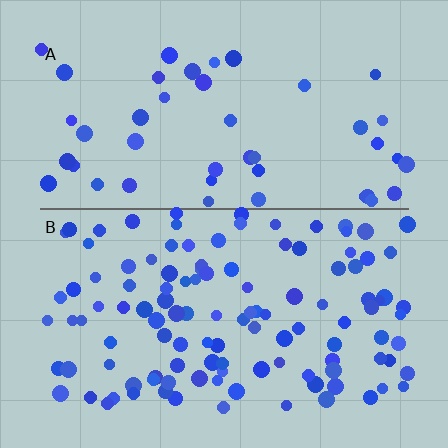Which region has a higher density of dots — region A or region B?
B (the bottom).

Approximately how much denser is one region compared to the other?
Approximately 2.6× — region B over region A.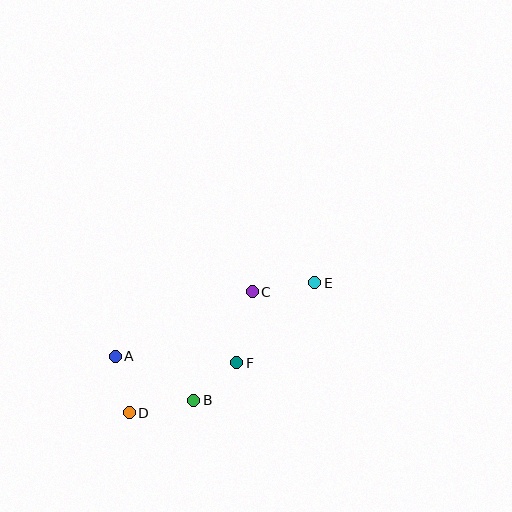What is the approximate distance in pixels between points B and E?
The distance between B and E is approximately 169 pixels.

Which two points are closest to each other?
Points B and F are closest to each other.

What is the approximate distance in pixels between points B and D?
The distance between B and D is approximately 66 pixels.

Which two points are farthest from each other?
Points D and E are farthest from each other.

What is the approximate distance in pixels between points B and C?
The distance between B and C is approximately 123 pixels.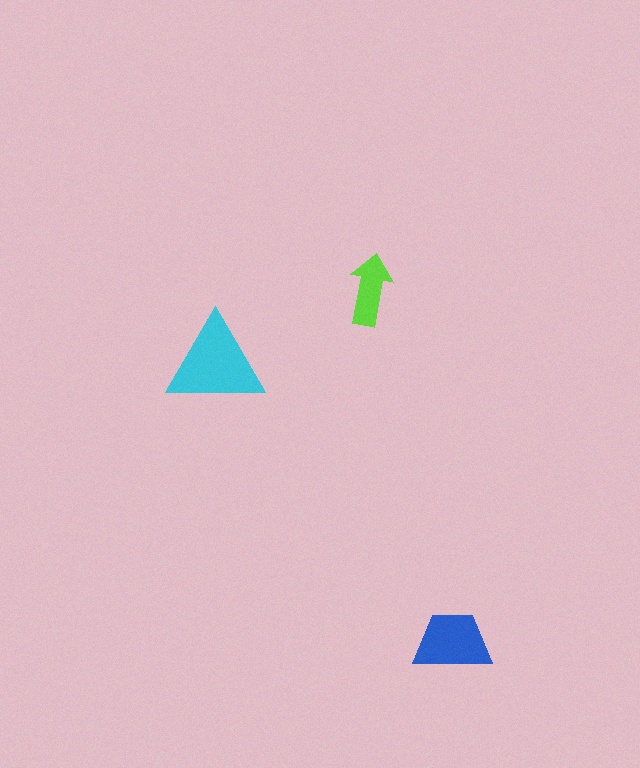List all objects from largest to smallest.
The cyan triangle, the blue trapezoid, the lime arrow.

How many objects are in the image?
There are 3 objects in the image.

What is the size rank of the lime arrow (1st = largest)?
3rd.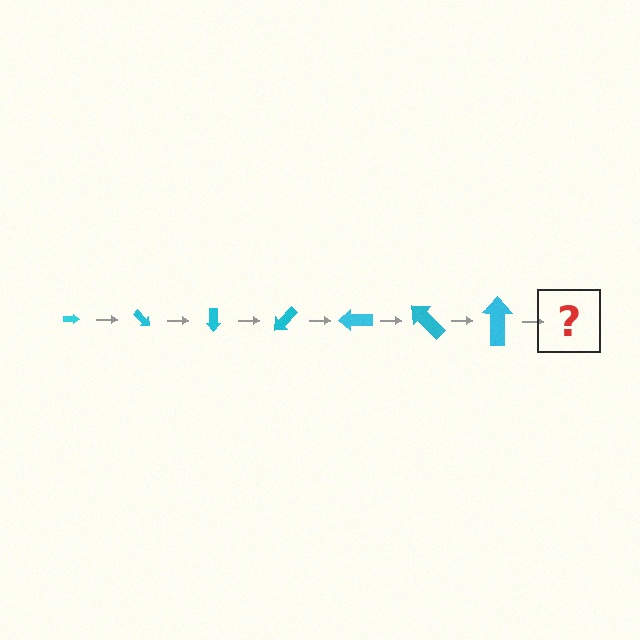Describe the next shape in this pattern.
It should be an arrow, larger than the previous one and rotated 315 degrees from the start.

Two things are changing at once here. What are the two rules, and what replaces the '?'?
The two rules are that the arrow grows larger each step and it rotates 45 degrees each step. The '?' should be an arrow, larger than the previous one and rotated 315 degrees from the start.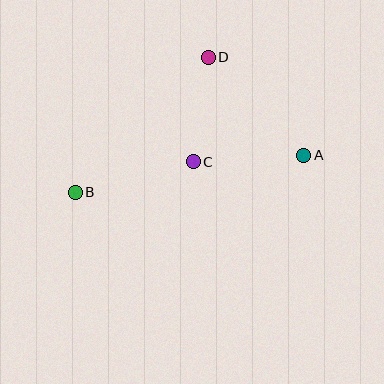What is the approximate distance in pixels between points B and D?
The distance between B and D is approximately 190 pixels.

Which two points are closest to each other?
Points C and D are closest to each other.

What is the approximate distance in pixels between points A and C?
The distance between A and C is approximately 110 pixels.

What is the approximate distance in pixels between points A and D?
The distance between A and D is approximately 137 pixels.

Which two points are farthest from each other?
Points A and B are farthest from each other.